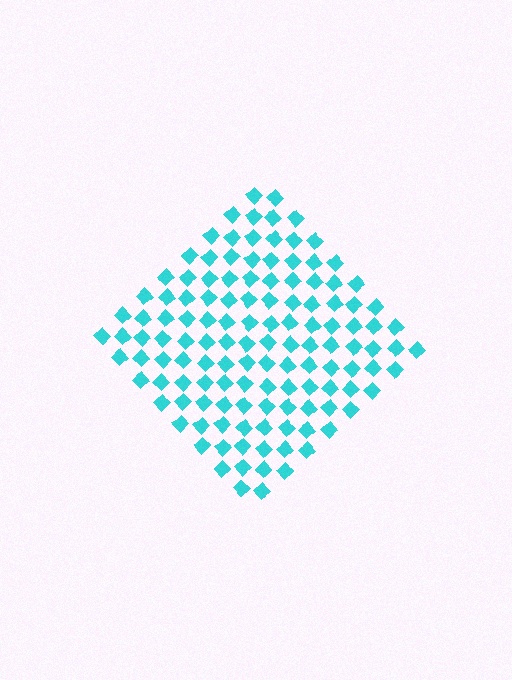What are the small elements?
The small elements are diamonds.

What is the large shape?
The large shape is a diamond.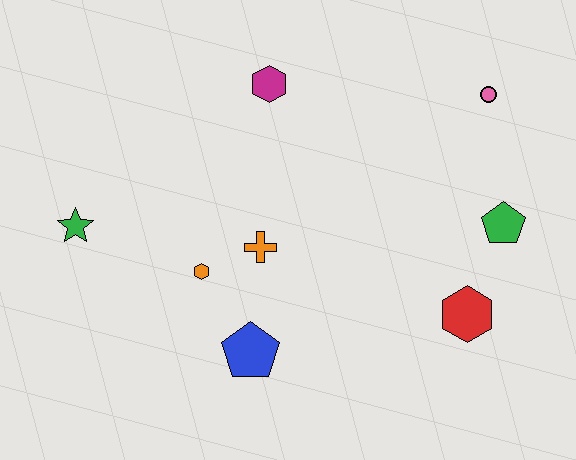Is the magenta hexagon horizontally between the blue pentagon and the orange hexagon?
No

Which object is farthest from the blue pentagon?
The pink circle is farthest from the blue pentagon.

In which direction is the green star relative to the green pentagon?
The green star is to the left of the green pentagon.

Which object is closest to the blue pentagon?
The orange hexagon is closest to the blue pentagon.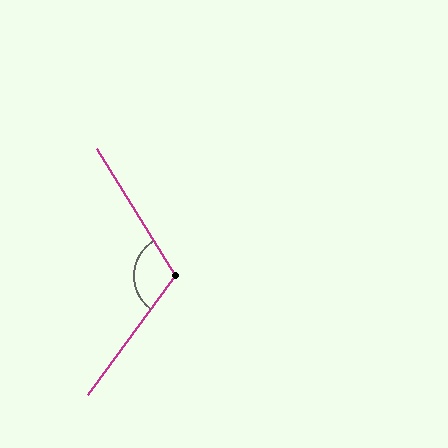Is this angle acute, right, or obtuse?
It is obtuse.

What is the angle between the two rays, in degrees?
Approximately 112 degrees.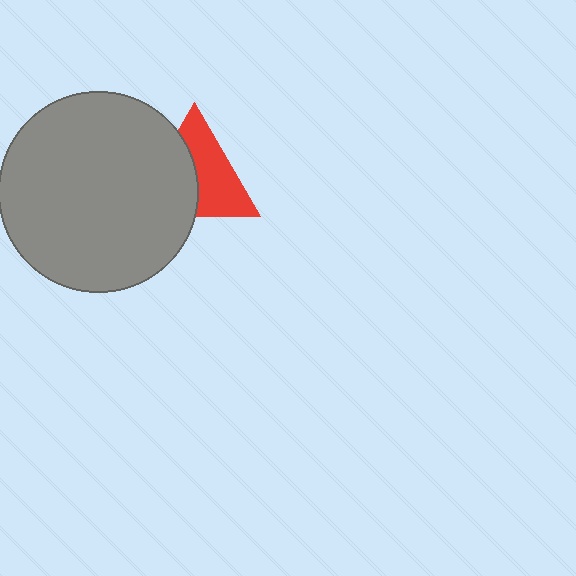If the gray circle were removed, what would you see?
You would see the complete red triangle.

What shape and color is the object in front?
The object in front is a gray circle.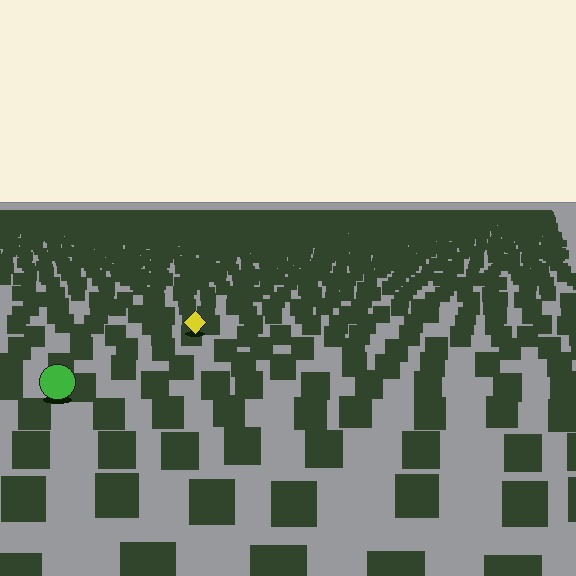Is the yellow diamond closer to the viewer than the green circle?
No. The green circle is closer — you can tell from the texture gradient: the ground texture is coarser near it.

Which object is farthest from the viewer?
The yellow diamond is farthest from the viewer. It appears smaller and the ground texture around it is denser.